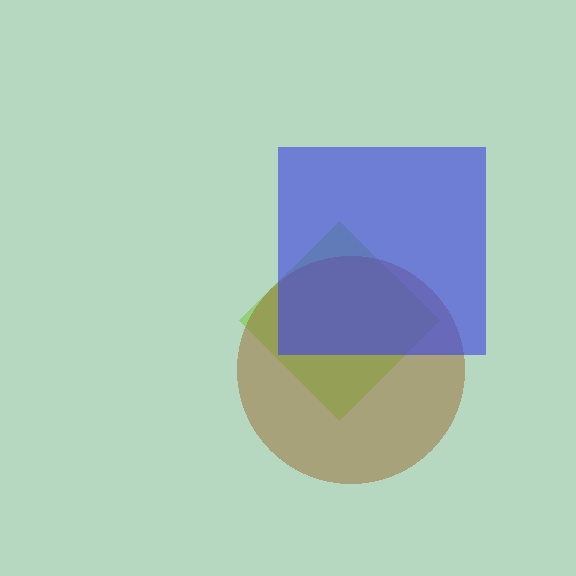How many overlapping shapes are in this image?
There are 3 overlapping shapes in the image.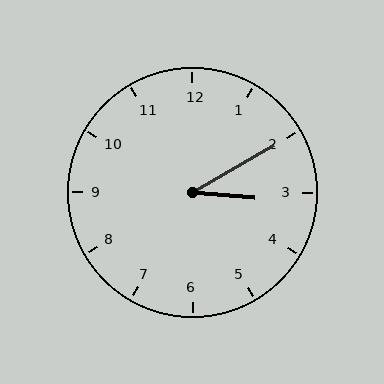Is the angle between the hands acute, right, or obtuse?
It is acute.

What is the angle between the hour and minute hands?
Approximately 35 degrees.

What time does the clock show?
3:10.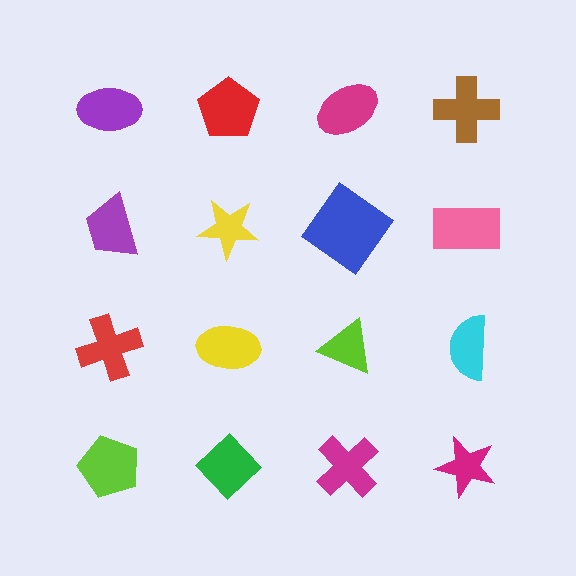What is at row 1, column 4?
A brown cross.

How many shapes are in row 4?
4 shapes.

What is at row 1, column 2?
A red pentagon.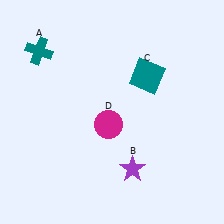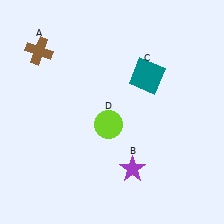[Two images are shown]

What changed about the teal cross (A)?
In Image 1, A is teal. In Image 2, it changed to brown.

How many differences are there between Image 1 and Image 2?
There are 2 differences between the two images.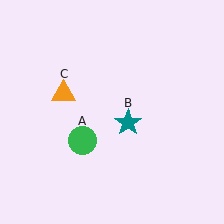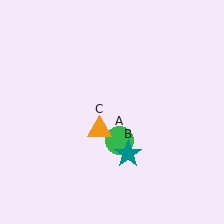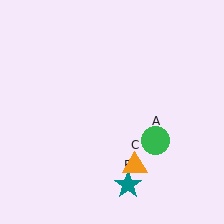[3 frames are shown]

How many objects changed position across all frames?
3 objects changed position: green circle (object A), teal star (object B), orange triangle (object C).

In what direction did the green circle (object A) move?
The green circle (object A) moved right.